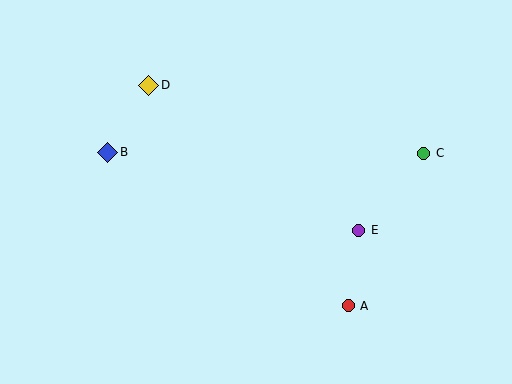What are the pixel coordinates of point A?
Point A is at (348, 306).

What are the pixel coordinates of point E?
Point E is at (359, 230).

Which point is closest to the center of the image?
Point E at (359, 230) is closest to the center.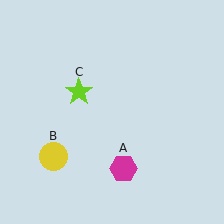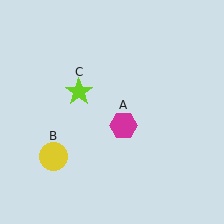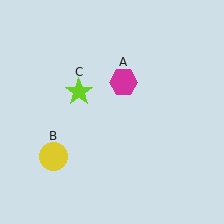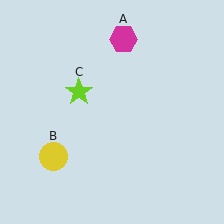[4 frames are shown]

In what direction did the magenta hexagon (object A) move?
The magenta hexagon (object A) moved up.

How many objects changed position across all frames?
1 object changed position: magenta hexagon (object A).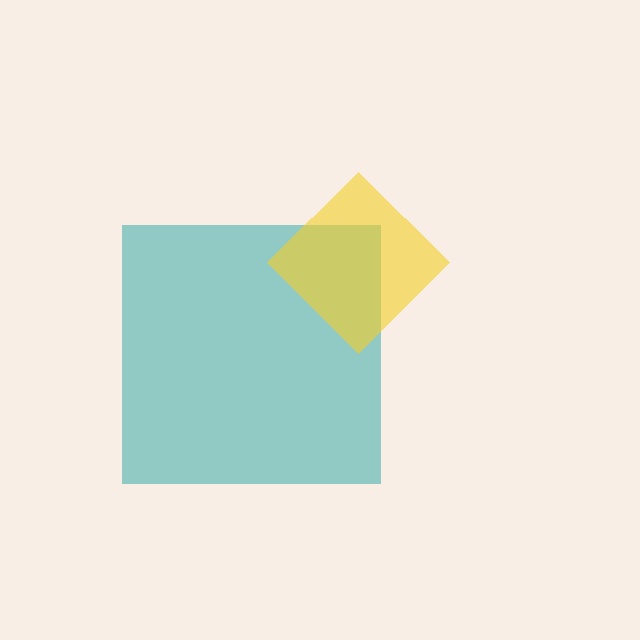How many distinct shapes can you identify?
There are 2 distinct shapes: a teal square, a yellow diamond.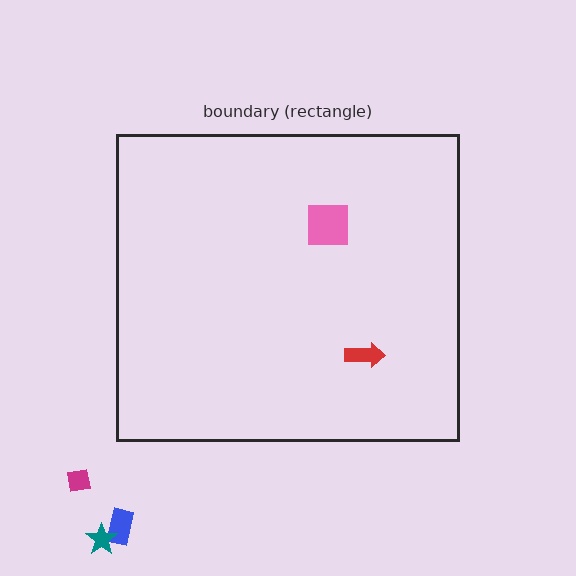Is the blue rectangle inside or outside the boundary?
Outside.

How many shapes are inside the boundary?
2 inside, 3 outside.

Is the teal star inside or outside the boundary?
Outside.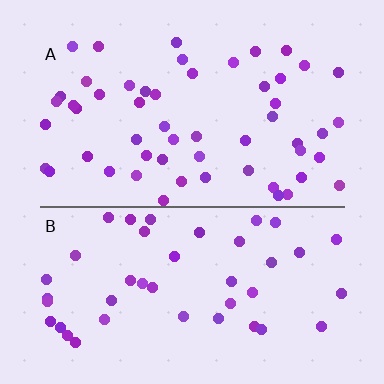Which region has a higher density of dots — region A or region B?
A (the top).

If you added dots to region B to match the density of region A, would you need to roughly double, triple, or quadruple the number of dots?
Approximately double.